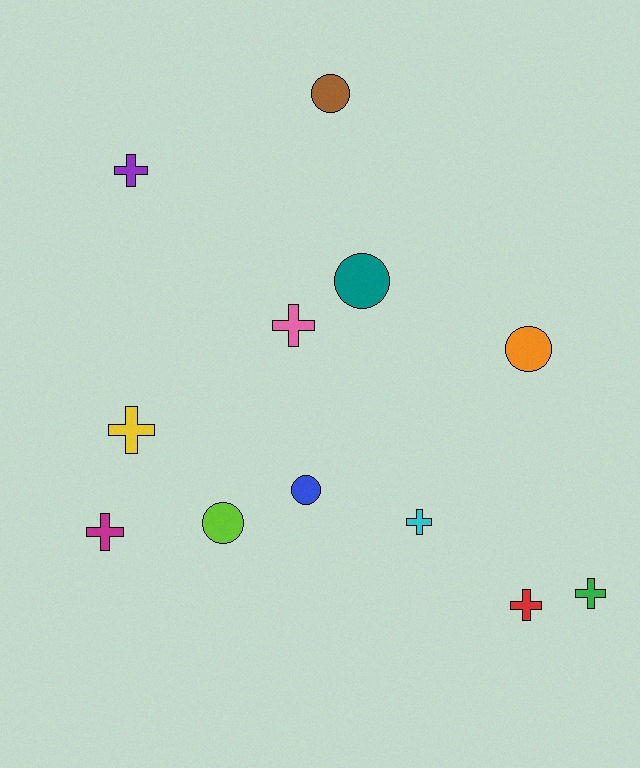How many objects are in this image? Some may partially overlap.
There are 12 objects.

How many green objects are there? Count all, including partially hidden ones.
There is 1 green object.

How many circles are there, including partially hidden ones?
There are 5 circles.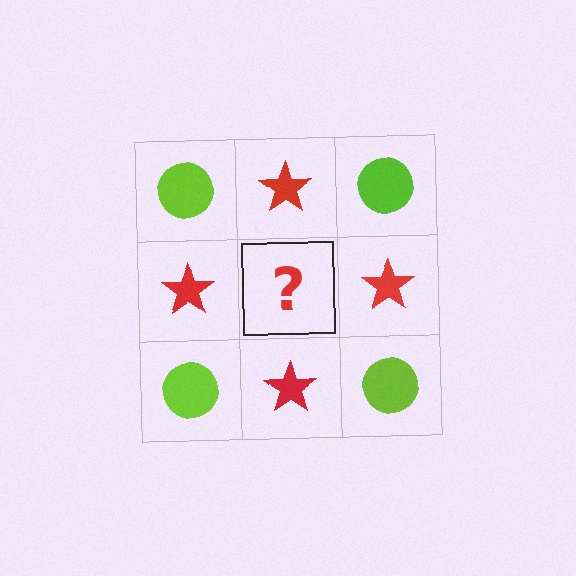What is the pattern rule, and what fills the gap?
The rule is that it alternates lime circle and red star in a checkerboard pattern. The gap should be filled with a lime circle.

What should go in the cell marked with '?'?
The missing cell should contain a lime circle.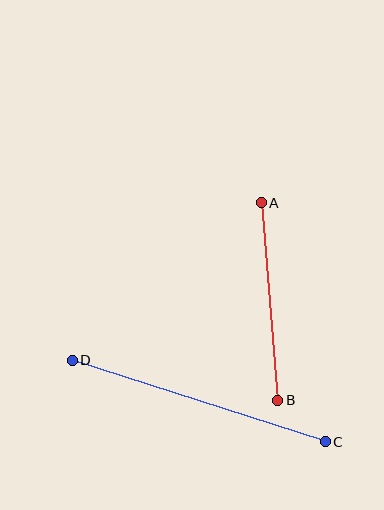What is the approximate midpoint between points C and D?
The midpoint is at approximately (199, 401) pixels.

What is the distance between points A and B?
The distance is approximately 198 pixels.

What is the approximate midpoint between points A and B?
The midpoint is at approximately (270, 301) pixels.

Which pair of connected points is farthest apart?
Points C and D are farthest apart.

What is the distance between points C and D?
The distance is approximately 266 pixels.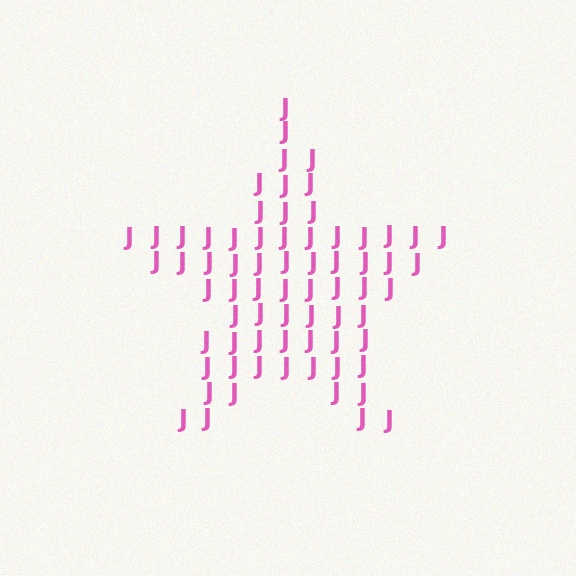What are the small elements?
The small elements are letter J's.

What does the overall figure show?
The overall figure shows a star.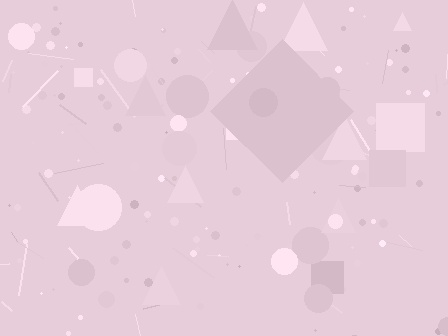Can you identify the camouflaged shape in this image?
The camouflaged shape is a diamond.